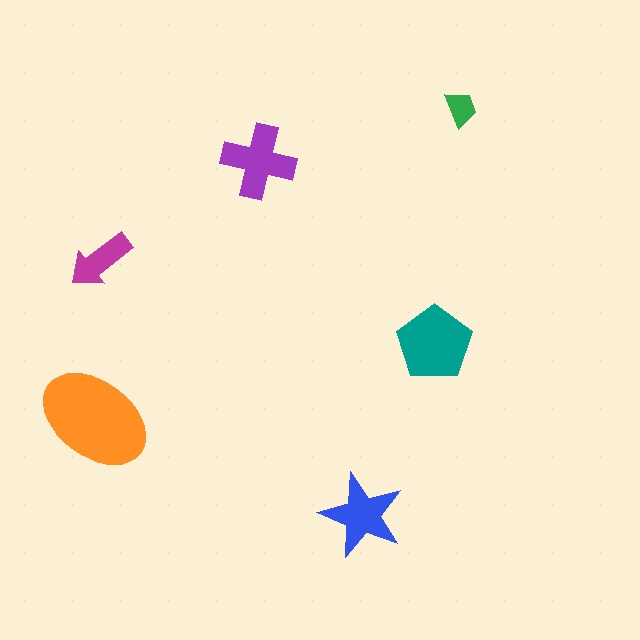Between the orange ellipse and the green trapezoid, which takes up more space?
The orange ellipse.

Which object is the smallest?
The green trapezoid.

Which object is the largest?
The orange ellipse.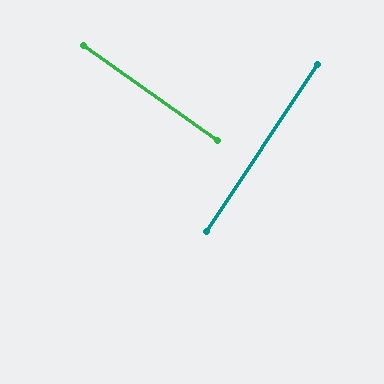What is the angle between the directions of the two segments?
Approximately 88 degrees.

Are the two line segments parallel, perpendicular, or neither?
Perpendicular — they meet at approximately 88°.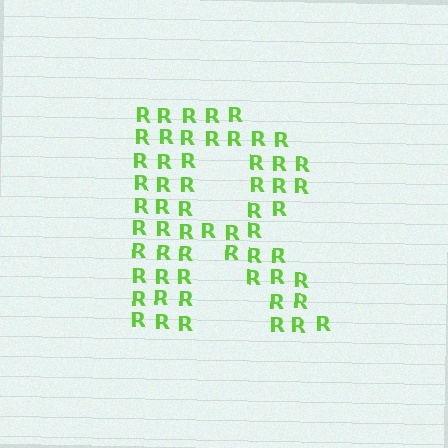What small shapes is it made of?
It is made of small letter R's.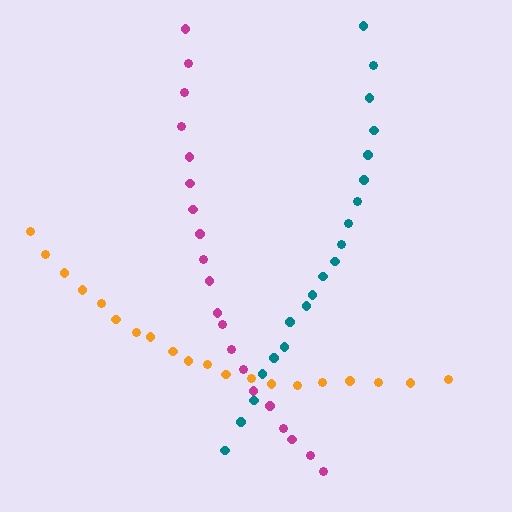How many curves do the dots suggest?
There are 3 distinct paths.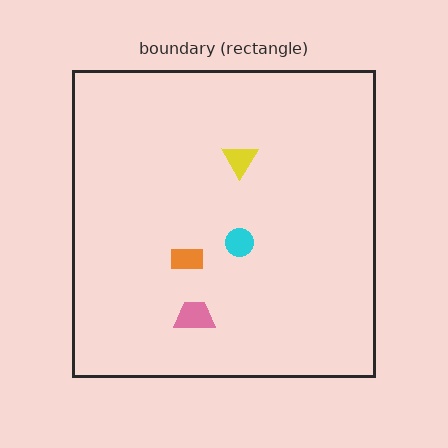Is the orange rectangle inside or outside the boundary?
Inside.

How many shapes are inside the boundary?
4 inside, 0 outside.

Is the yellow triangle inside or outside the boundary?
Inside.